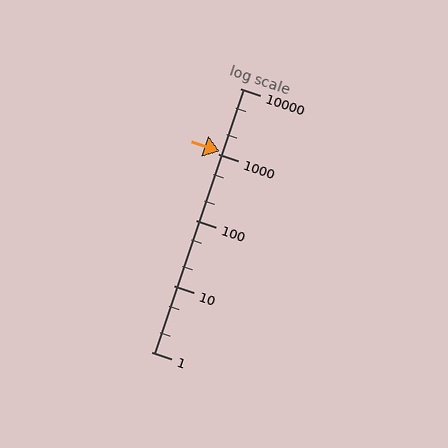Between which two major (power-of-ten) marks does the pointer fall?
The pointer is between 1000 and 10000.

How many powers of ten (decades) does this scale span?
The scale spans 4 decades, from 1 to 10000.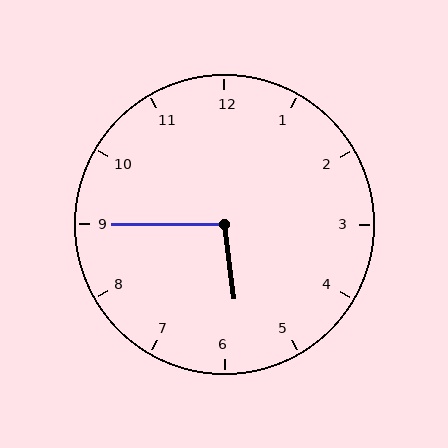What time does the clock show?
5:45.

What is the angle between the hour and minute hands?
Approximately 98 degrees.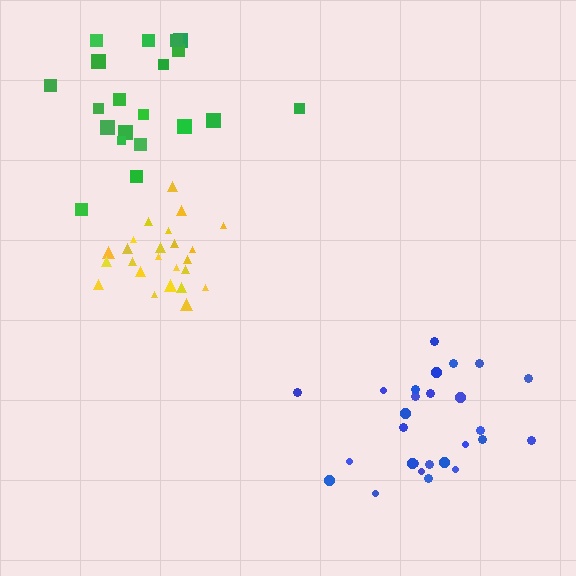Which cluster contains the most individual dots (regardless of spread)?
Blue (27).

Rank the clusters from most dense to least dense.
yellow, blue, green.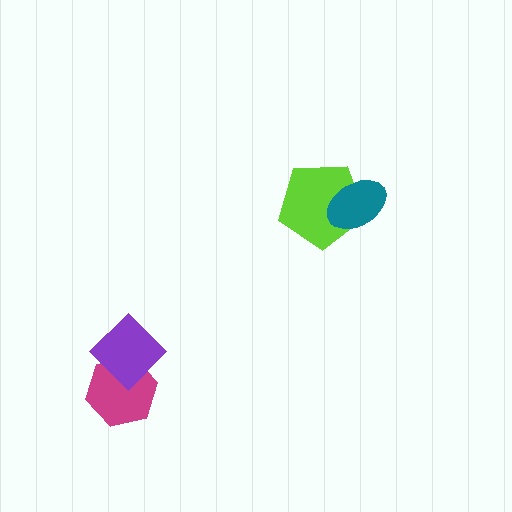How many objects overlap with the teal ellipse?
1 object overlaps with the teal ellipse.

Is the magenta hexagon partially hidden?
Yes, it is partially covered by another shape.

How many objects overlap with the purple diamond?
1 object overlaps with the purple diamond.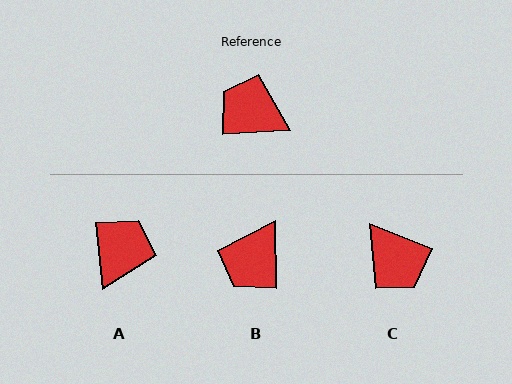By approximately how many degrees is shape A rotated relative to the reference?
Approximately 88 degrees clockwise.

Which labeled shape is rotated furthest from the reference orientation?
C, about 155 degrees away.